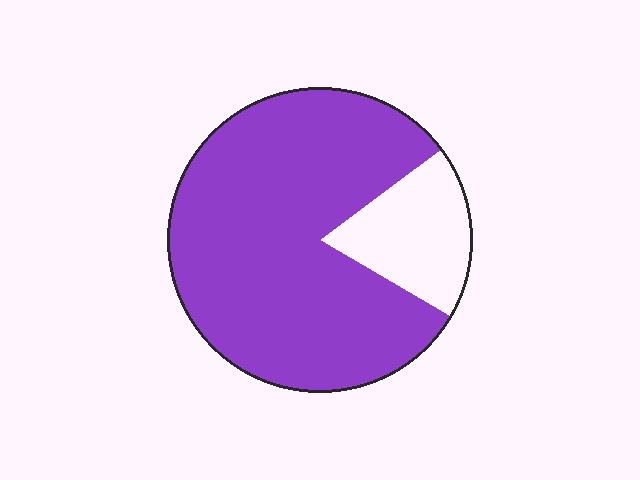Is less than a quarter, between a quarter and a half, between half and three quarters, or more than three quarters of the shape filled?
More than three quarters.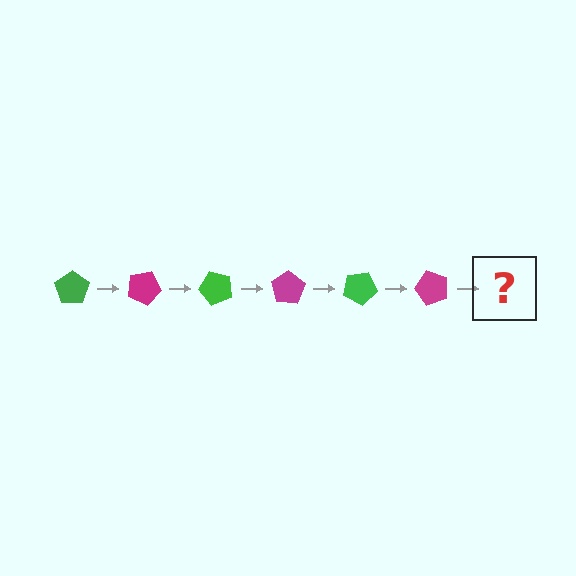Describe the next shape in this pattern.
It should be a green pentagon, rotated 150 degrees from the start.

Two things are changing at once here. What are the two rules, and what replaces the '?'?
The two rules are that it rotates 25 degrees each step and the color cycles through green and magenta. The '?' should be a green pentagon, rotated 150 degrees from the start.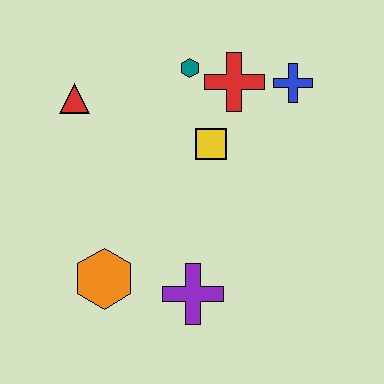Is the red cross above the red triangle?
Yes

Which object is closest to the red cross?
The teal hexagon is closest to the red cross.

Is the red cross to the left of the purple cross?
No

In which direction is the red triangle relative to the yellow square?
The red triangle is to the left of the yellow square.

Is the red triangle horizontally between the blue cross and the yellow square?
No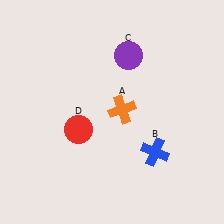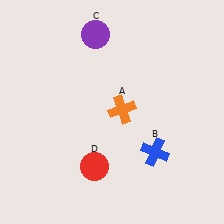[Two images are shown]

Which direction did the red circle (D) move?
The red circle (D) moved down.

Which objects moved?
The objects that moved are: the purple circle (C), the red circle (D).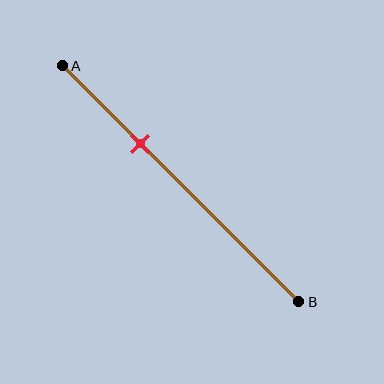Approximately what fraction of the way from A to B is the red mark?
The red mark is approximately 35% of the way from A to B.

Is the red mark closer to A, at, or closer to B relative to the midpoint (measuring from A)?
The red mark is closer to point A than the midpoint of segment AB.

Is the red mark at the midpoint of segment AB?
No, the mark is at about 35% from A, not at the 50% midpoint.